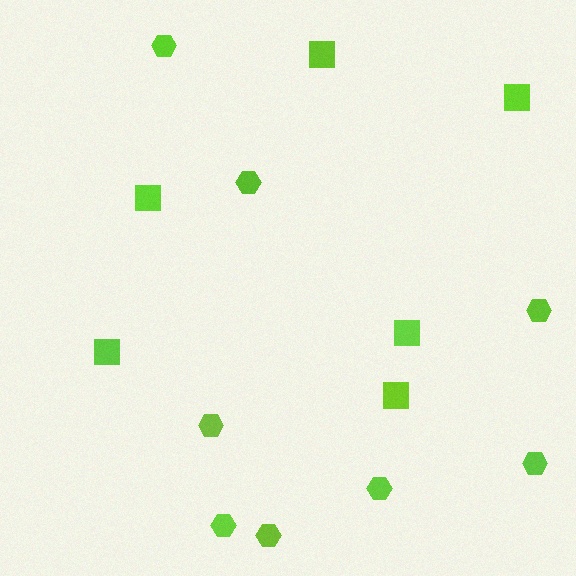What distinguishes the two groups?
There are 2 groups: one group of hexagons (8) and one group of squares (6).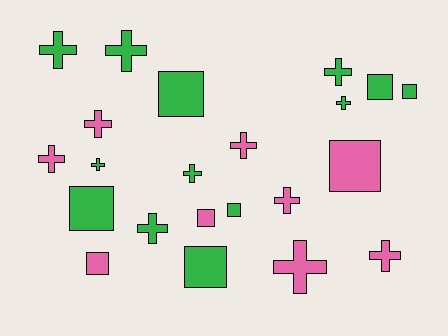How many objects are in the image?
There are 22 objects.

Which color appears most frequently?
Green, with 13 objects.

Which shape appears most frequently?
Cross, with 13 objects.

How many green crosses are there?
There are 7 green crosses.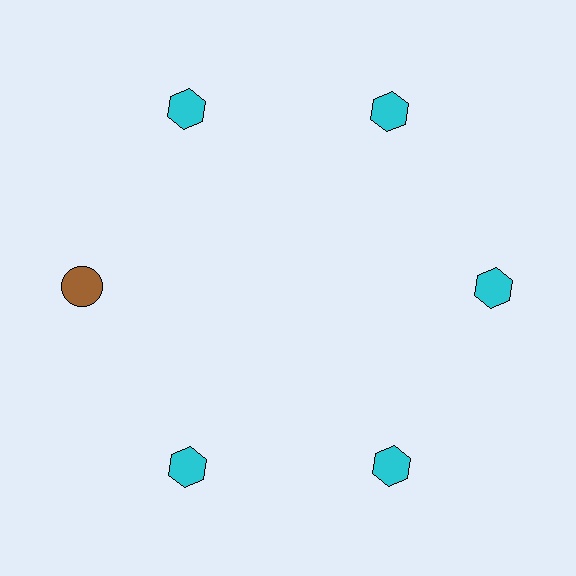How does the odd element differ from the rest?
It differs in both color (brown instead of cyan) and shape (circle instead of hexagon).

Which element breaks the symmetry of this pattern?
The brown circle at roughly the 9 o'clock position breaks the symmetry. All other shapes are cyan hexagons.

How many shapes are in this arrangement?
There are 6 shapes arranged in a ring pattern.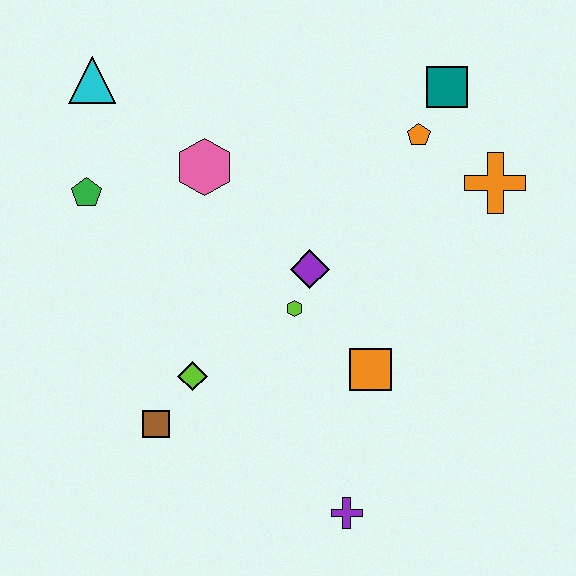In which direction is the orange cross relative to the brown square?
The orange cross is to the right of the brown square.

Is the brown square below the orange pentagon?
Yes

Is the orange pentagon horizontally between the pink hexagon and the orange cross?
Yes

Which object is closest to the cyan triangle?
The green pentagon is closest to the cyan triangle.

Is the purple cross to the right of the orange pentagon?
No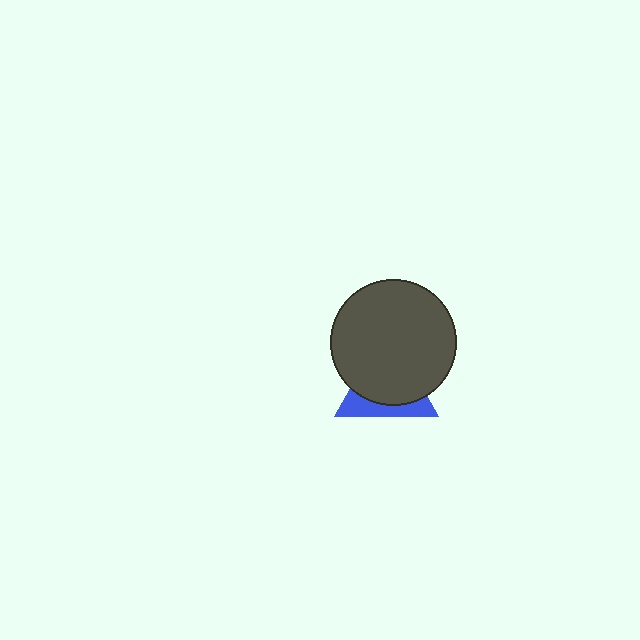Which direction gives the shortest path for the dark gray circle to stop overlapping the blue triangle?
Moving up gives the shortest separation.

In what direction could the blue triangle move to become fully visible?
The blue triangle could move down. That would shift it out from behind the dark gray circle entirely.